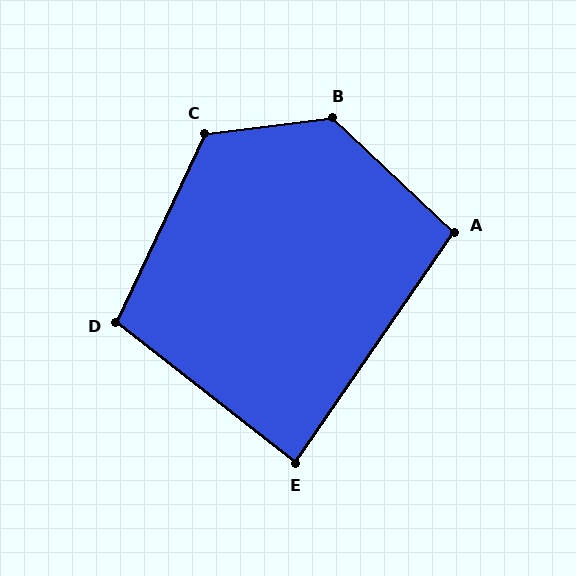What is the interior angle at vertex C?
Approximately 122 degrees (obtuse).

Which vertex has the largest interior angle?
B, at approximately 130 degrees.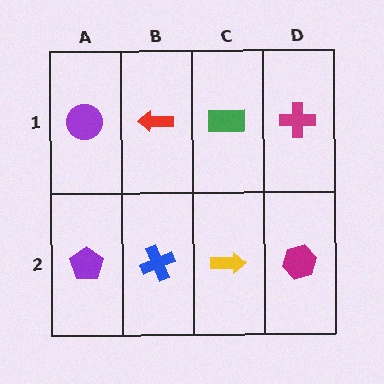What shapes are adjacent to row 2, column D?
A magenta cross (row 1, column D), a yellow arrow (row 2, column C).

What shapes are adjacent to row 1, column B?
A blue cross (row 2, column B), a purple circle (row 1, column A), a green rectangle (row 1, column C).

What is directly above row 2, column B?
A red arrow.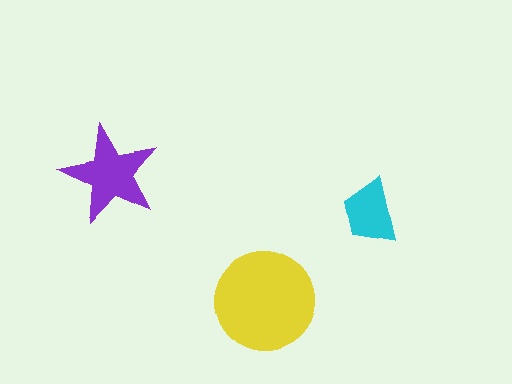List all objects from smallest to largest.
The cyan trapezoid, the purple star, the yellow circle.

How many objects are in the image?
There are 3 objects in the image.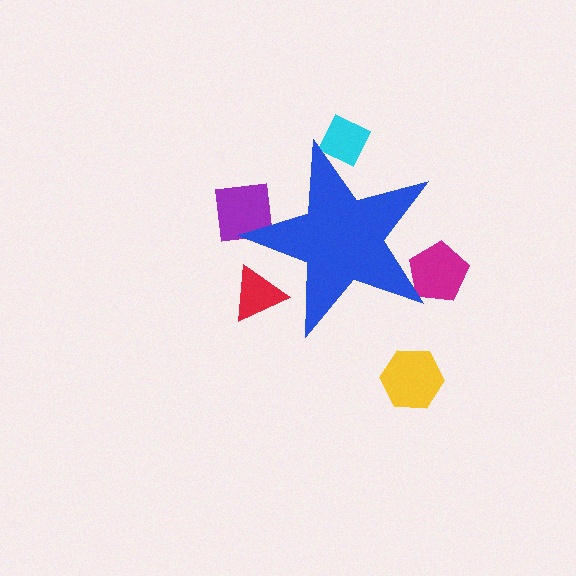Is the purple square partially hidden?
Yes, the purple square is partially hidden behind the blue star.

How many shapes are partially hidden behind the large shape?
4 shapes are partially hidden.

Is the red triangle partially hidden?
Yes, the red triangle is partially hidden behind the blue star.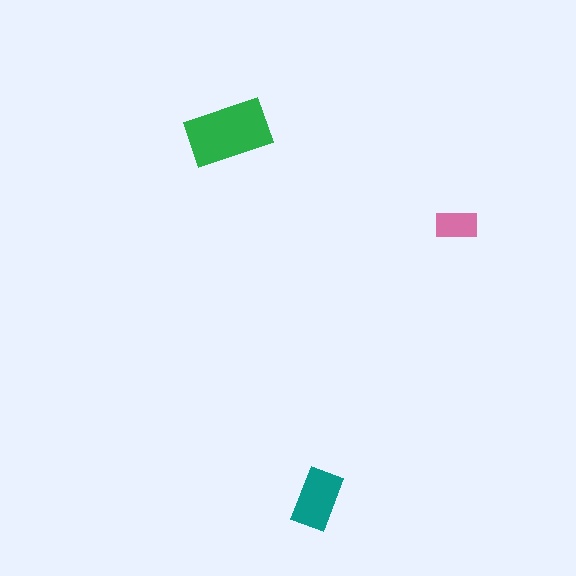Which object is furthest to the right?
The pink rectangle is rightmost.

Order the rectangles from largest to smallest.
the green one, the teal one, the pink one.